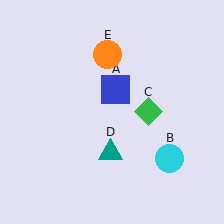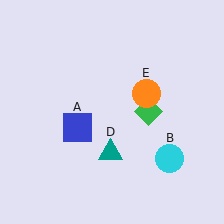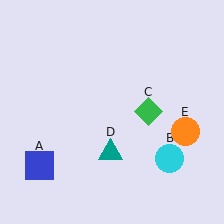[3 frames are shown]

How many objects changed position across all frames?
2 objects changed position: blue square (object A), orange circle (object E).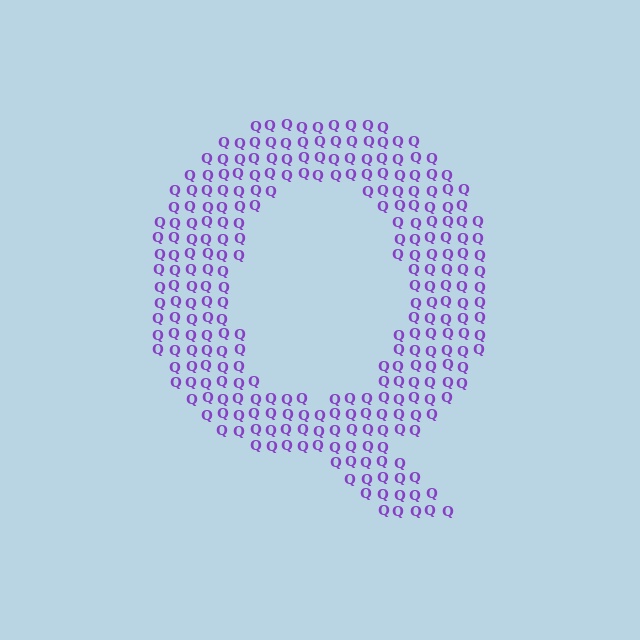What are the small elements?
The small elements are letter Q's.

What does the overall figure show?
The overall figure shows the letter Q.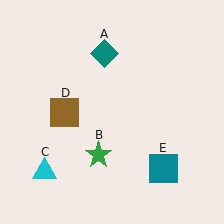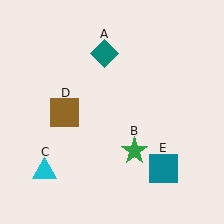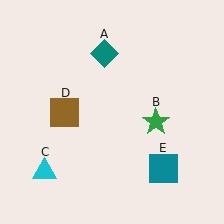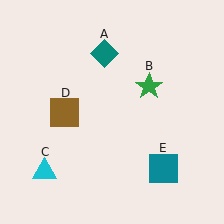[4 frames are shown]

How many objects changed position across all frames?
1 object changed position: green star (object B).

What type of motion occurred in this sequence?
The green star (object B) rotated counterclockwise around the center of the scene.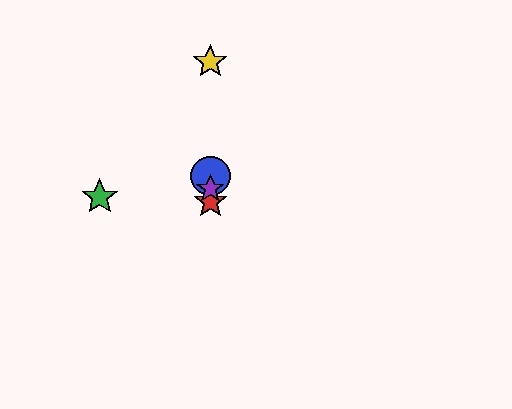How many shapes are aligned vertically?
4 shapes (the red star, the blue circle, the yellow star, the purple star) are aligned vertically.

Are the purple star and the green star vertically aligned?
No, the purple star is at x≈210 and the green star is at x≈100.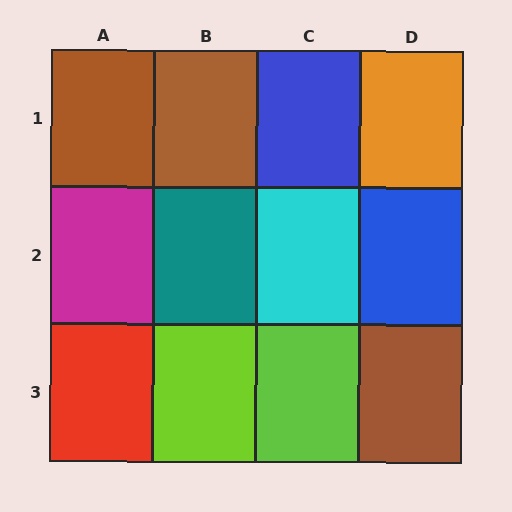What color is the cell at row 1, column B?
Brown.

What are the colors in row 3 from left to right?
Red, lime, lime, brown.